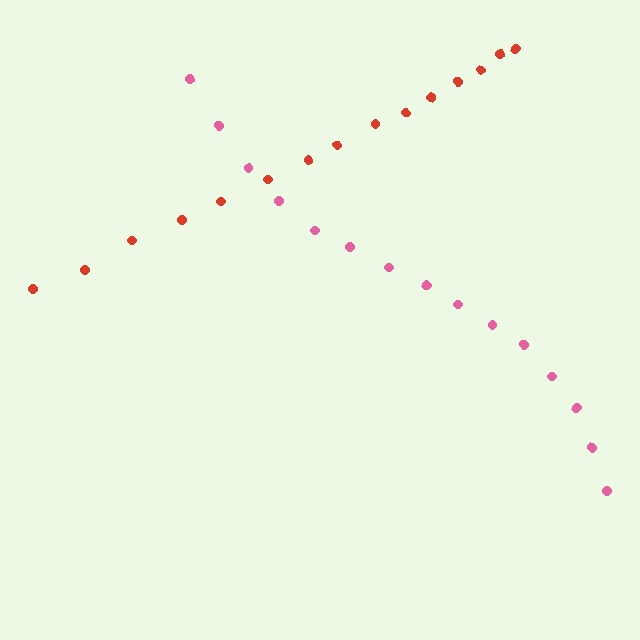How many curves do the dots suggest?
There are 2 distinct paths.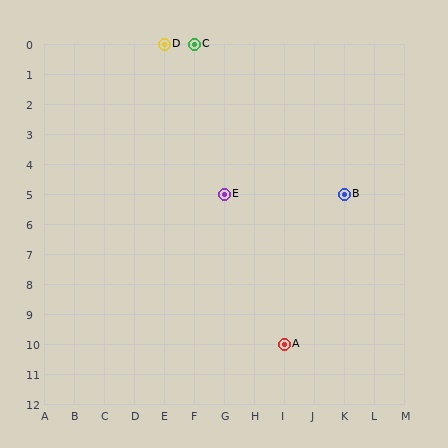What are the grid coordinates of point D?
Point D is at grid coordinates (E, 0).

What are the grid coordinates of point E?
Point E is at grid coordinates (G, 5).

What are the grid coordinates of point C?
Point C is at grid coordinates (F, 0).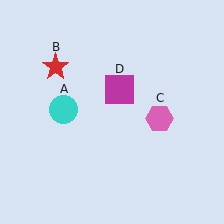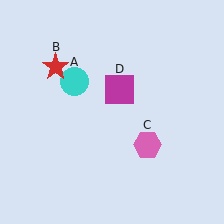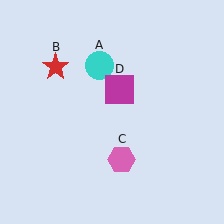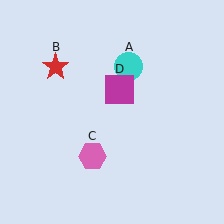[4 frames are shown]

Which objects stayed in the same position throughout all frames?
Red star (object B) and magenta square (object D) remained stationary.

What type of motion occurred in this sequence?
The cyan circle (object A), pink hexagon (object C) rotated clockwise around the center of the scene.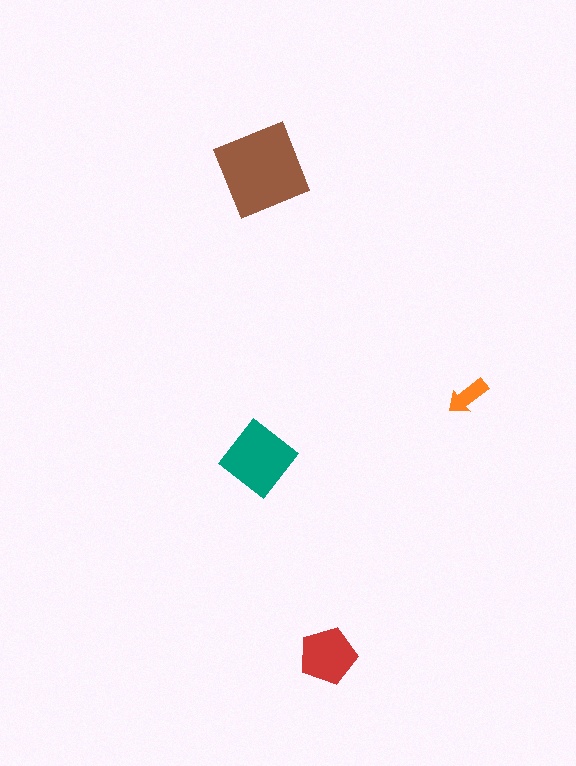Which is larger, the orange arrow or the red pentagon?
The red pentagon.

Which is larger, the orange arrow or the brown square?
The brown square.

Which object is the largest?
The brown square.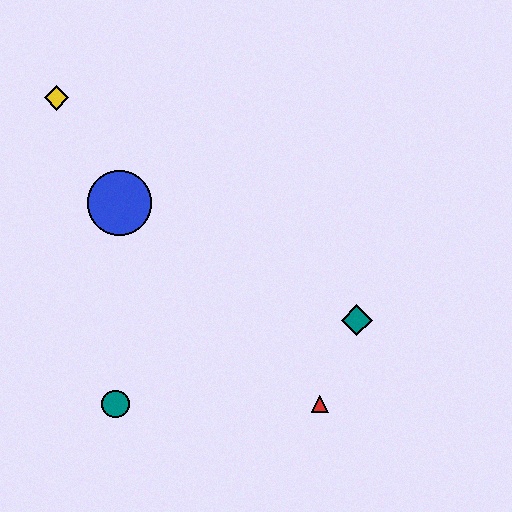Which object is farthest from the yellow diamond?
The red triangle is farthest from the yellow diamond.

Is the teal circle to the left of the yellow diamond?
No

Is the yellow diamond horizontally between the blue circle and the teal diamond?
No